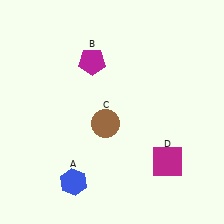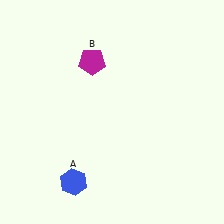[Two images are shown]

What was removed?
The magenta square (D), the brown circle (C) were removed in Image 2.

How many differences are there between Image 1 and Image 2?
There are 2 differences between the two images.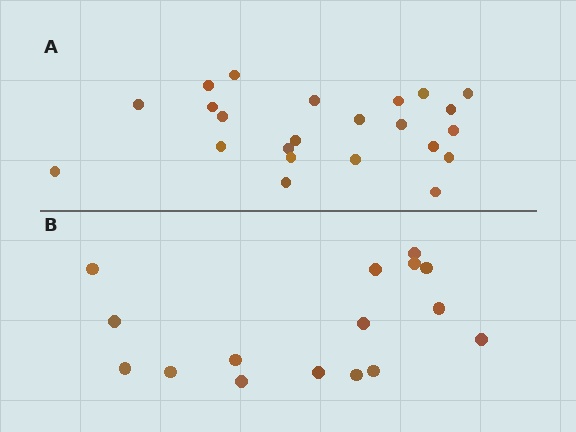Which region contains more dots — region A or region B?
Region A (the top region) has more dots.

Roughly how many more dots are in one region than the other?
Region A has roughly 8 or so more dots than region B.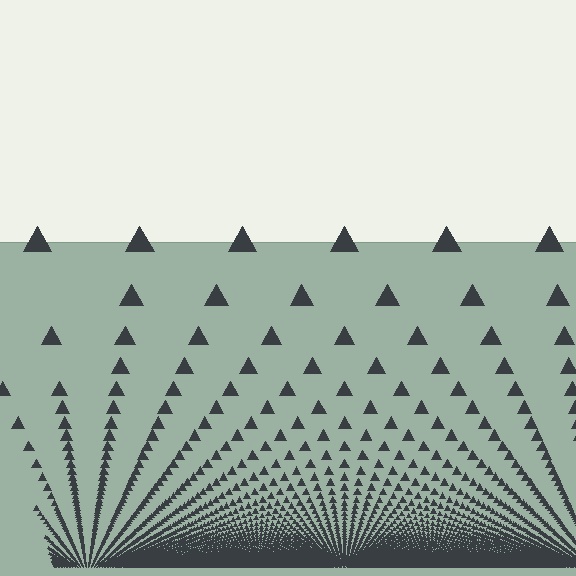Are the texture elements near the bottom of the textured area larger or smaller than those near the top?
Smaller. The gradient is inverted — elements near the bottom are smaller and denser.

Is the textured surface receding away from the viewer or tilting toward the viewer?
The surface appears to tilt toward the viewer. Texture elements get larger and sparser toward the top.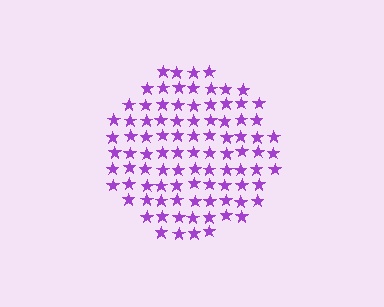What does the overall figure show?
The overall figure shows a circle.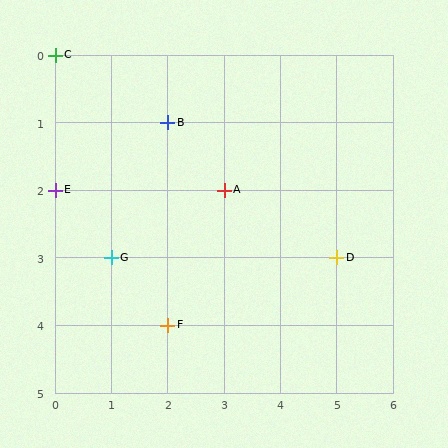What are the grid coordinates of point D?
Point D is at grid coordinates (5, 3).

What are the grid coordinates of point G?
Point G is at grid coordinates (1, 3).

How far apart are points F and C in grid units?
Points F and C are 2 columns and 4 rows apart (about 4.5 grid units diagonally).